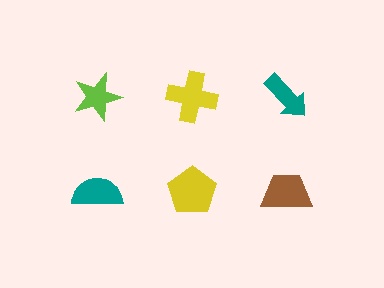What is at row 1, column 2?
A yellow cross.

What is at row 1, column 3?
A teal arrow.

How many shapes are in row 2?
3 shapes.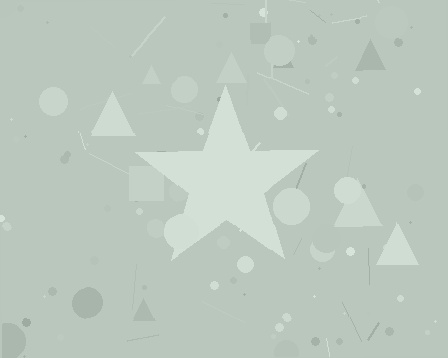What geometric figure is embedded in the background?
A star is embedded in the background.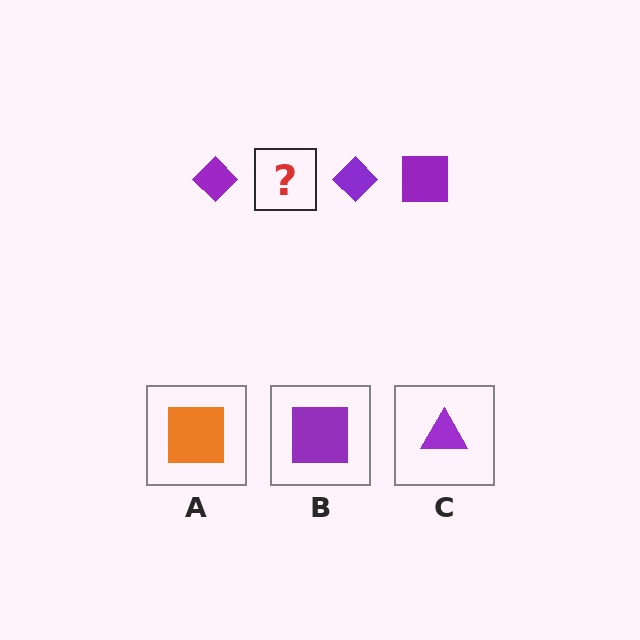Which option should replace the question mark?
Option B.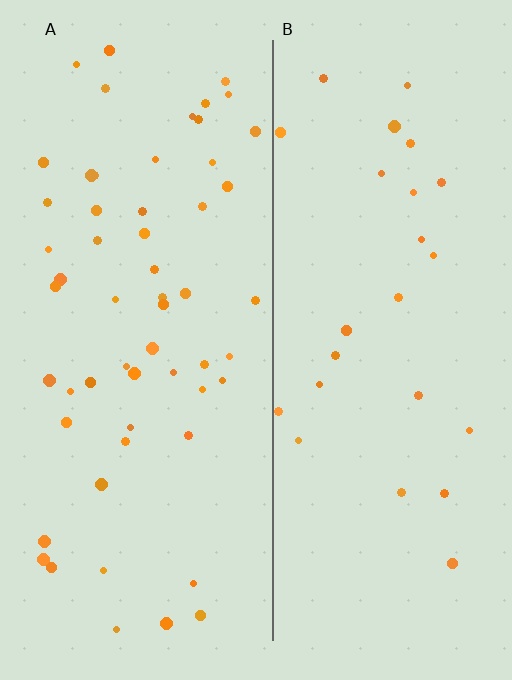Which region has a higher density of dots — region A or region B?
A (the left).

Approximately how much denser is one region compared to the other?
Approximately 2.2× — region A over region B.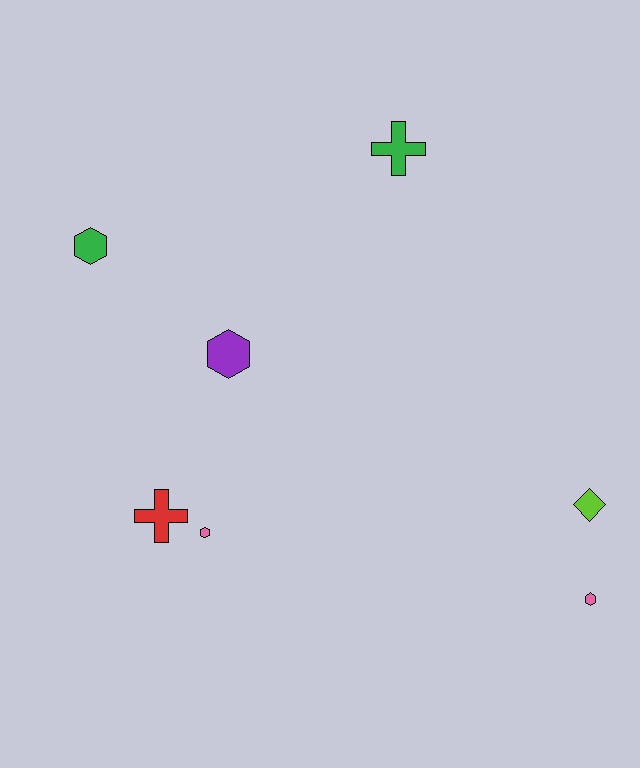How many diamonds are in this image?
There is 1 diamond.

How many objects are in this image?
There are 7 objects.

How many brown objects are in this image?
There are no brown objects.